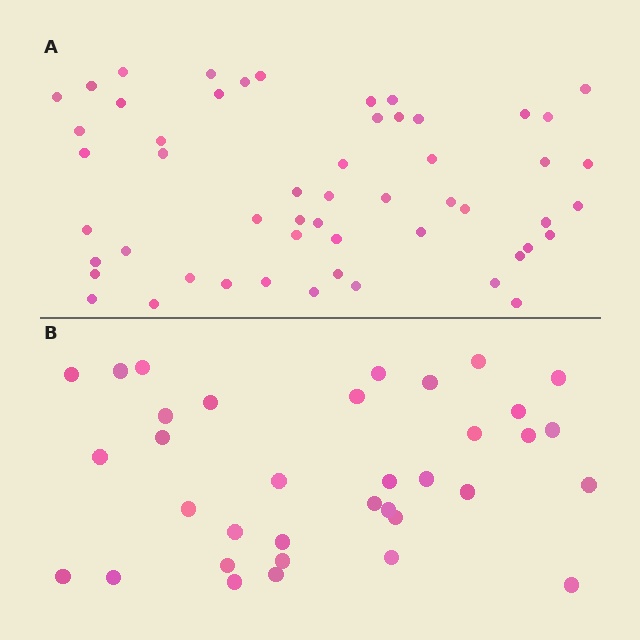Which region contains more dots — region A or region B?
Region A (the top region) has more dots.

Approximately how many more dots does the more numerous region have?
Region A has approximately 20 more dots than region B.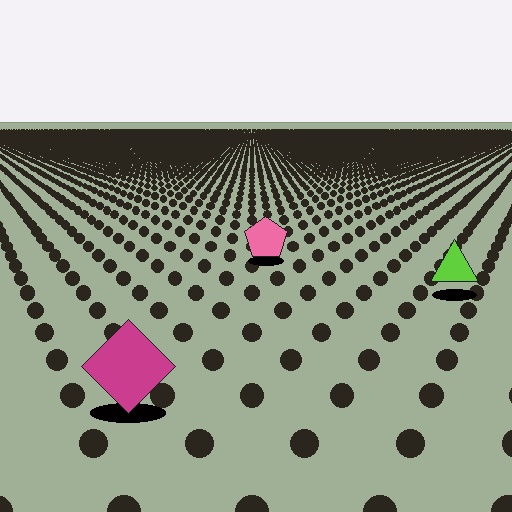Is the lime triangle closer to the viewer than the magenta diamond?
No. The magenta diamond is closer — you can tell from the texture gradient: the ground texture is coarser near it.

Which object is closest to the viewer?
The magenta diamond is closest. The texture marks near it are larger and more spread out.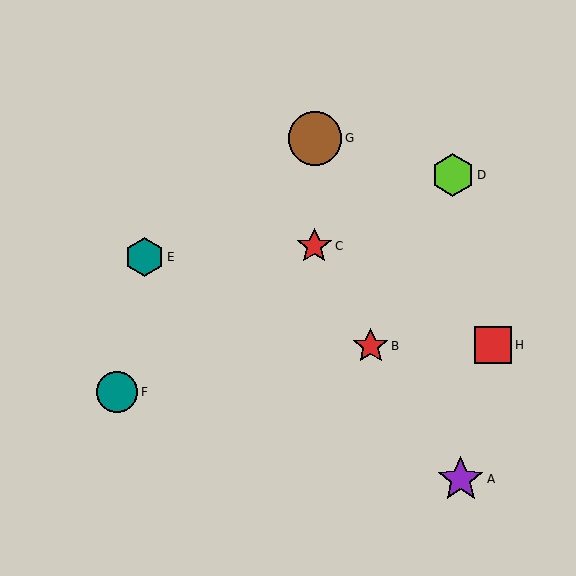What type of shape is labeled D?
Shape D is a lime hexagon.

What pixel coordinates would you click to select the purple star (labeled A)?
Click at (461, 479) to select the purple star A.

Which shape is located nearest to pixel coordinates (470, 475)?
The purple star (labeled A) at (461, 479) is nearest to that location.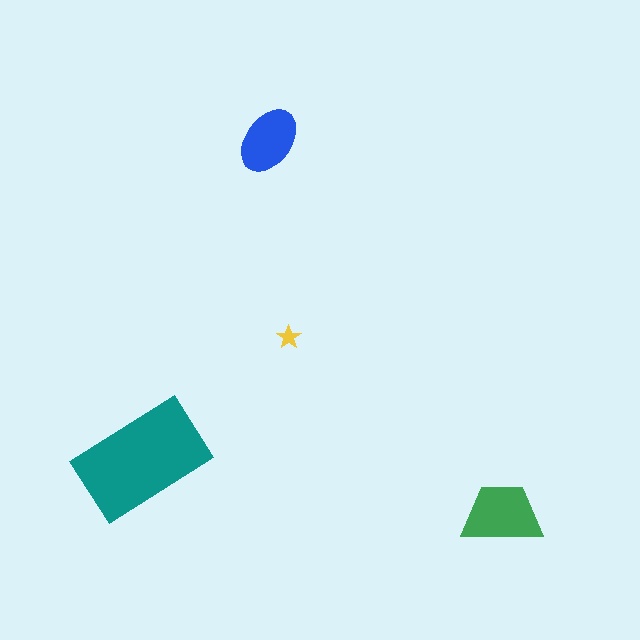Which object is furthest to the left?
The teal rectangle is leftmost.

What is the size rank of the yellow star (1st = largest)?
4th.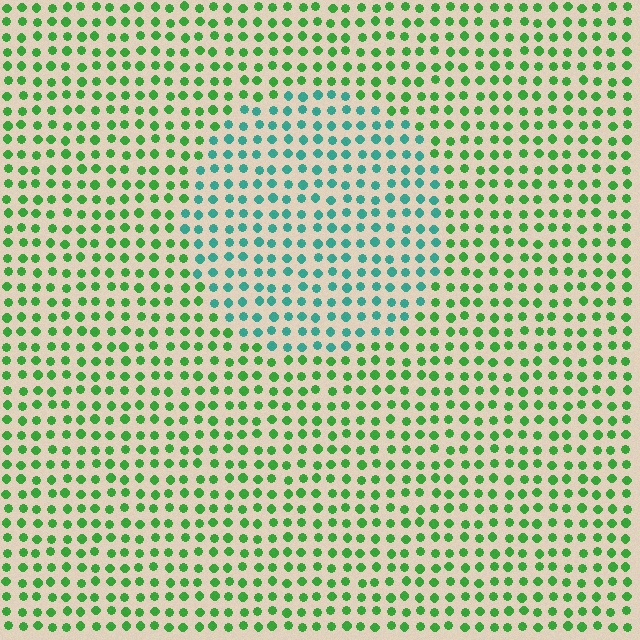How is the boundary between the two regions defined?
The boundary is defined purely by a slight shift in hue (about 48 degrees). Spacing, size, and orientation are identical on both sides.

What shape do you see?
I see a circle.